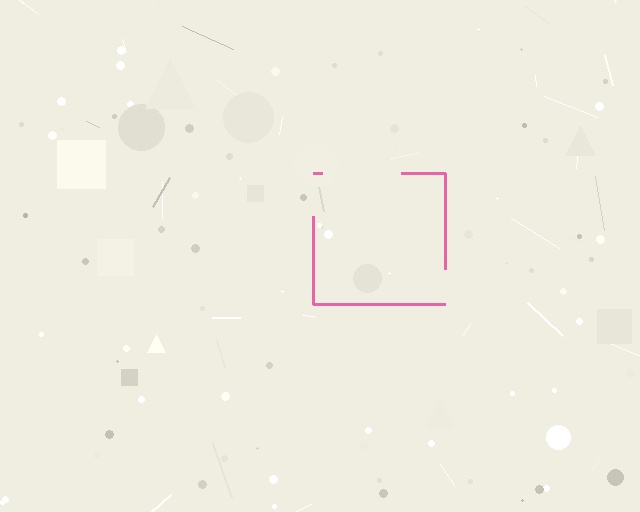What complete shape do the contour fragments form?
The contour fragments form a square.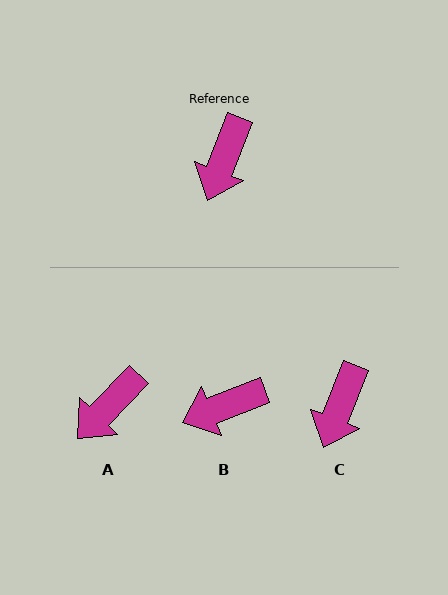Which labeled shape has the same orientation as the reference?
C.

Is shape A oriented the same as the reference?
No, it is off by about 23 degrees.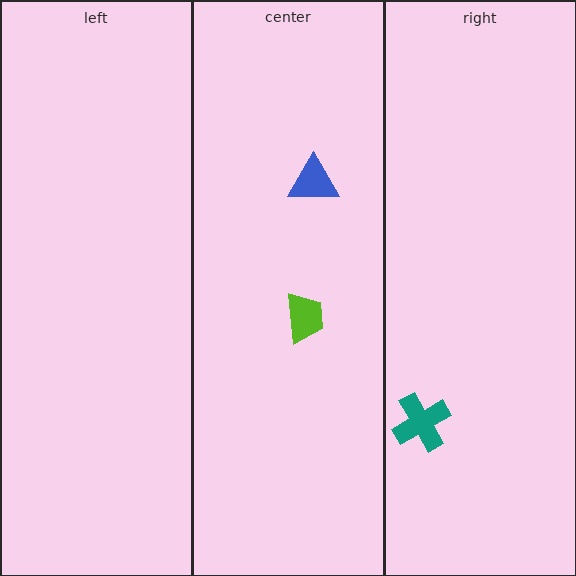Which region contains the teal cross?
The right region.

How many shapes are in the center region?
2.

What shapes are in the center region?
The blue triangle, the lime trapezoid.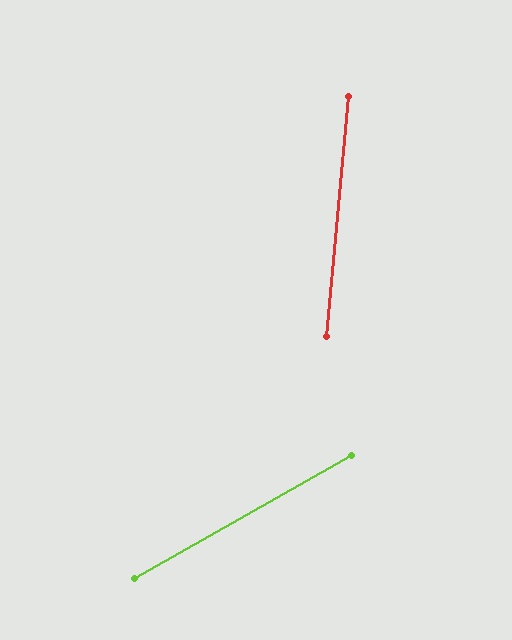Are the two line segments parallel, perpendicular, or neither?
Neither parallel nor perpendicular — they differ by about 55°.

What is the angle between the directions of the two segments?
Approximately 55 degrees.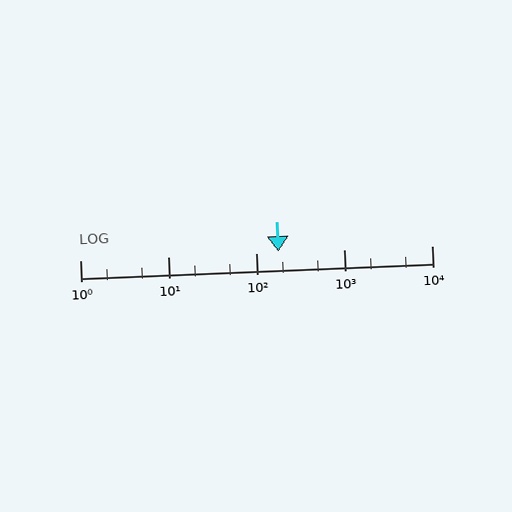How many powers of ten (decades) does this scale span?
The scale spans 4 decades, from 1 to 10000.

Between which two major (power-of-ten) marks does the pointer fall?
The pointer is between 100 and 1000.